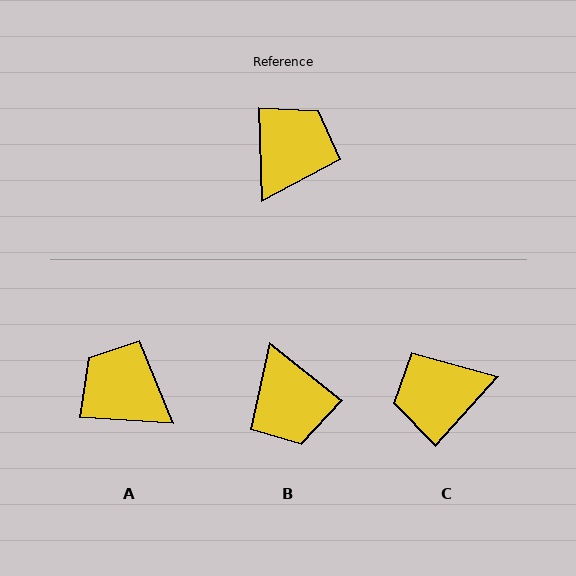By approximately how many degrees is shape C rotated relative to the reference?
Approximately 136 degrees counter-clockwise.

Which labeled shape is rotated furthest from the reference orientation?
C, about 136 degrees away.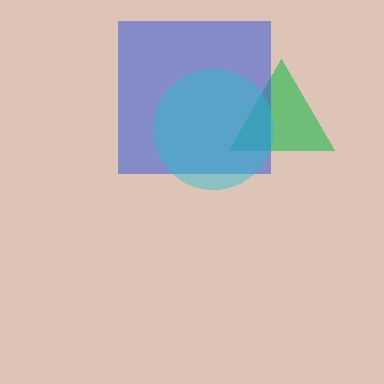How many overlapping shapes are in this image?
There are 3 overlapping shapes in the image.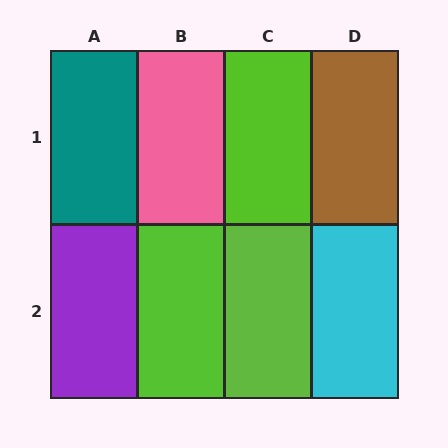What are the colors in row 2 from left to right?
Purple, lime, lime, cyan.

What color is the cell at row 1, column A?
Teal.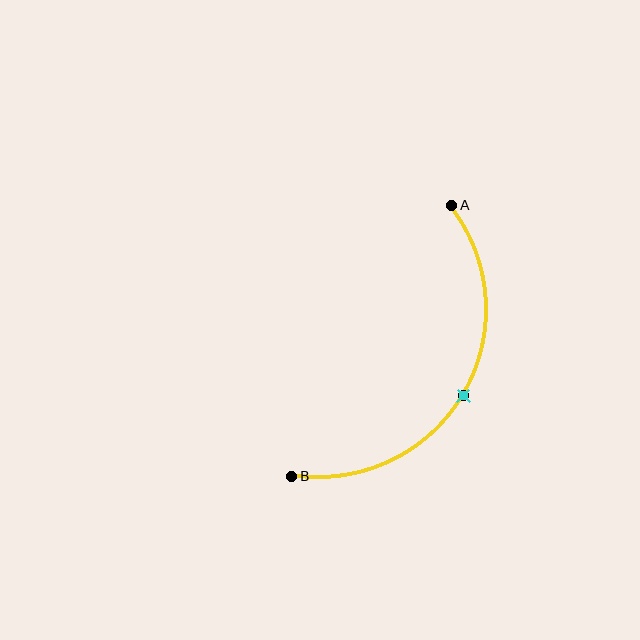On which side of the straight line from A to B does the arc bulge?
The arc bulges to the right of the straight line connecting A and B.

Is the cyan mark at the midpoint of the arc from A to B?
Yes. The cyan mark lies on the arc at equal arc-length from both A and B — it is the arc midpoint.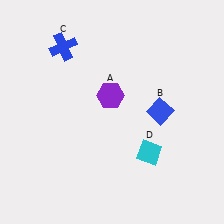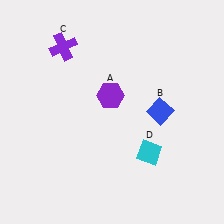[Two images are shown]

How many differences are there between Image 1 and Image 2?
There is 1 difference between the two images.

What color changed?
The cross (C) changed from blue in Image 1 to purple in Image 2.